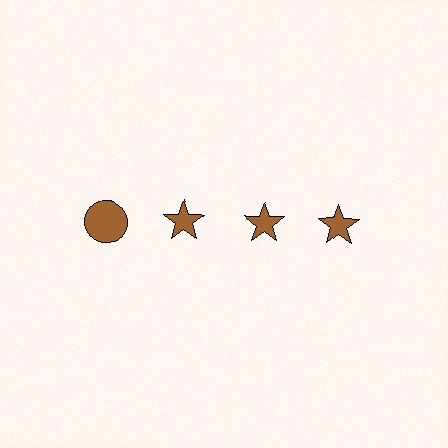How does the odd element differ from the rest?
It has a different shape: circle instead of star.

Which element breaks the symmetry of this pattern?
The brown circle in the top row, leftmost column breaks the symmetry. All other shapes are brown stars.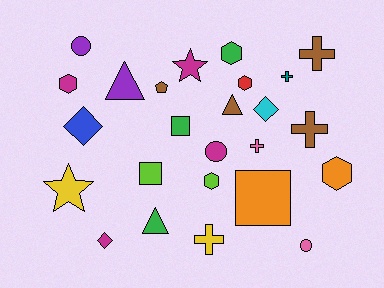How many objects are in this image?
There are 25 objects.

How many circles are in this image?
There are 3 circles.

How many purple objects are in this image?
There are 2 purple objects.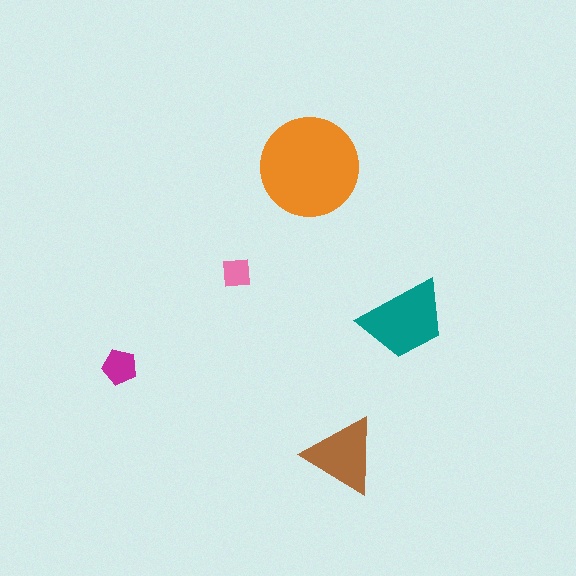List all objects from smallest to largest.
The pink square, the magenta pentagon, the brown triangle, the teal trapezoid, the orange circle.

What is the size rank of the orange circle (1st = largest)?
1st.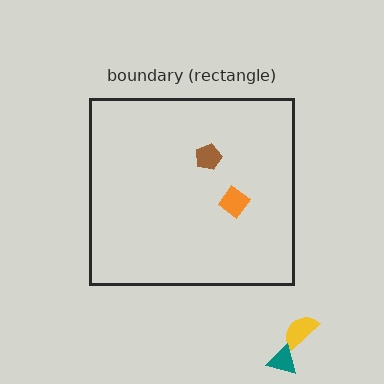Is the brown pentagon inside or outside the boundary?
Inside.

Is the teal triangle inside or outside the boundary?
Outside.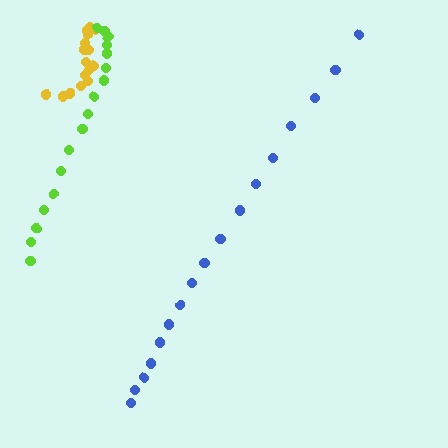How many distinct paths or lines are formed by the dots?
There are 3 distinct paths.